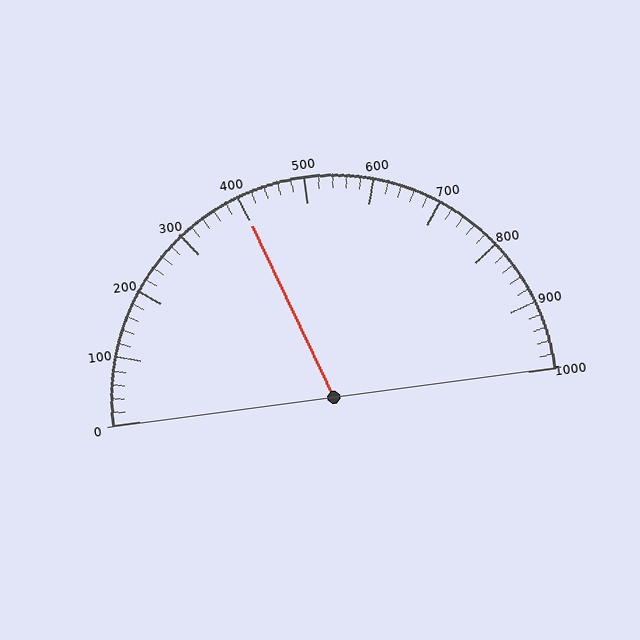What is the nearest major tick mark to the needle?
The nearest major tick mark is 400.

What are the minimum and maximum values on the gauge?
The gauge ranges from 0 to 1000.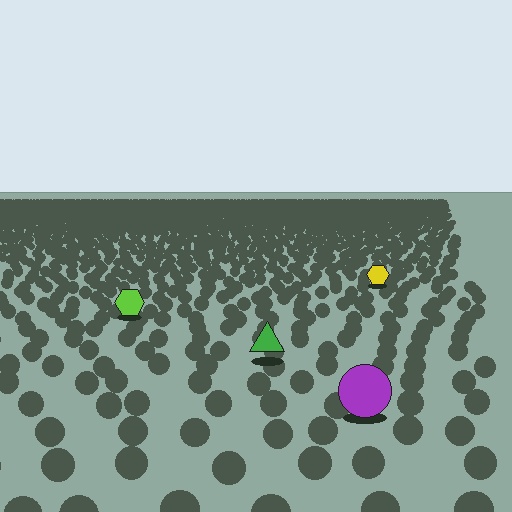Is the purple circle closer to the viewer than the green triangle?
Yes. The purple circle is closer — you can tell from the texture gradient: the ground texture is coarser near it.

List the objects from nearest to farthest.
From nearest to farthest: the purple circle, the green triangle, the lime hexagon, the yellow hexagon.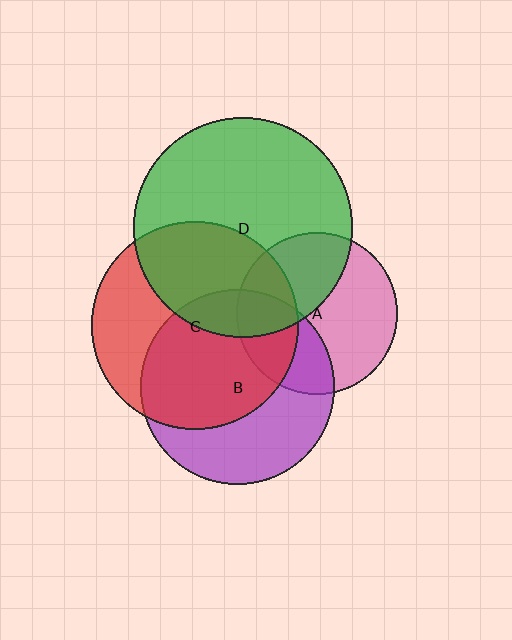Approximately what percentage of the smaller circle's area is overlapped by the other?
Approximately 60%.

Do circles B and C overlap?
Yes.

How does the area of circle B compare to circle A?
Approximately 1.5 times.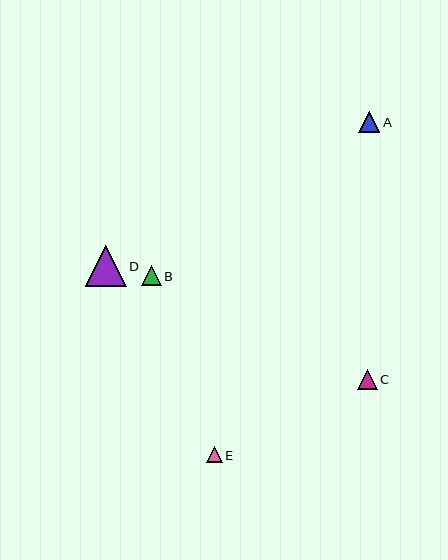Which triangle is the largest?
Triangle D is the largest with a size of approximately 41 pixels.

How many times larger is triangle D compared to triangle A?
Triangle D is approximately 1.9 times the size of triangle A.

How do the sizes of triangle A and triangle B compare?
Triangle A and triangle B are approximately the same size.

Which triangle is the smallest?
Triangle E is the smallest with a size of approximately 16 pixels.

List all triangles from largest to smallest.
From largest to smallest: D, A, B, C, E.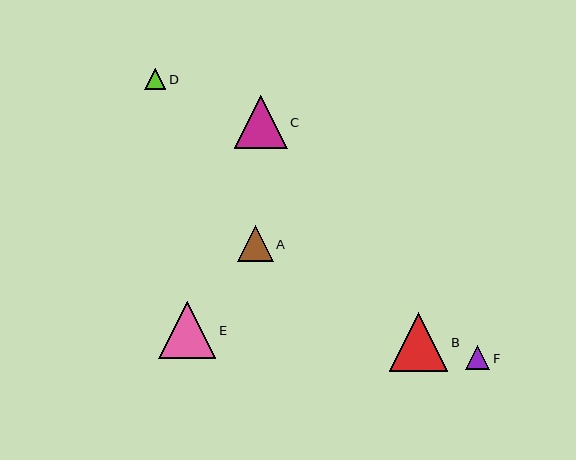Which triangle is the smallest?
Triangle D is the smallest with a size of approximately 21 pixels.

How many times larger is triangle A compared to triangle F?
Triangle A is approximately 1.5 times the size of triangle F.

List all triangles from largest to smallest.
From largest to smallest: B, E, C, A, F, D.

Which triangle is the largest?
Triangle B is the largest with a size of approximately 58 pixels.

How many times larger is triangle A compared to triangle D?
Triangle A is approximately 1.7 times the size of triangle D.